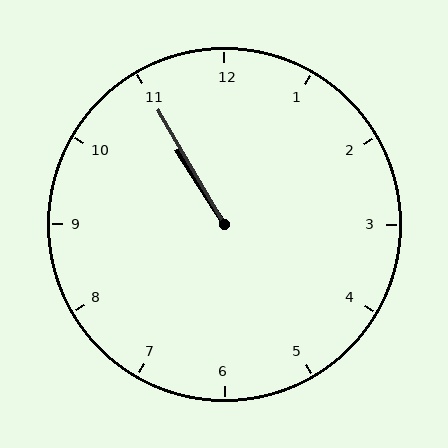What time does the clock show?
10:55.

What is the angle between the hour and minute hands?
Approximately 2 degrees.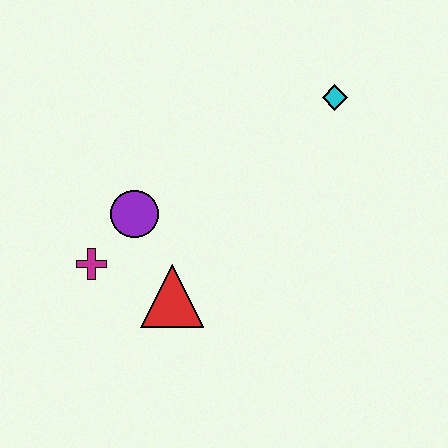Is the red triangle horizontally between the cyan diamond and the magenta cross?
Yes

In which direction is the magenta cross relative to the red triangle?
The magenta cross is to the left of the red triangle.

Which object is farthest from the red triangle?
The cyan diamond is farthest from the red triangle.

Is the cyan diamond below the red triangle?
No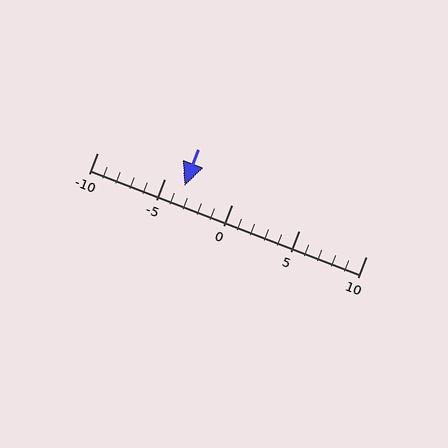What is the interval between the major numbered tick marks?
The major tick marks are spaced 5 units apart.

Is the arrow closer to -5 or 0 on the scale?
The arrow is closer to -5.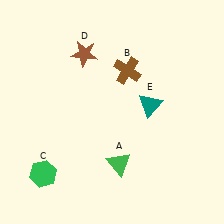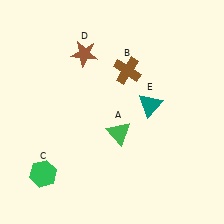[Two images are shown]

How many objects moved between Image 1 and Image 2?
1 object moved between the two images.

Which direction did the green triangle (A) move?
The green triangle (A) moved up.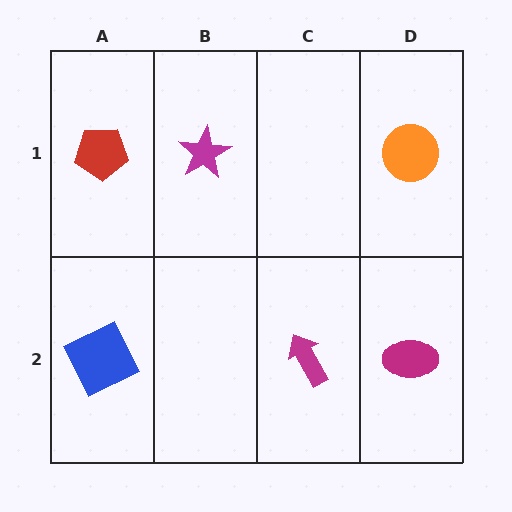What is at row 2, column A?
A blue square.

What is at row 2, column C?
A magenta arrow.